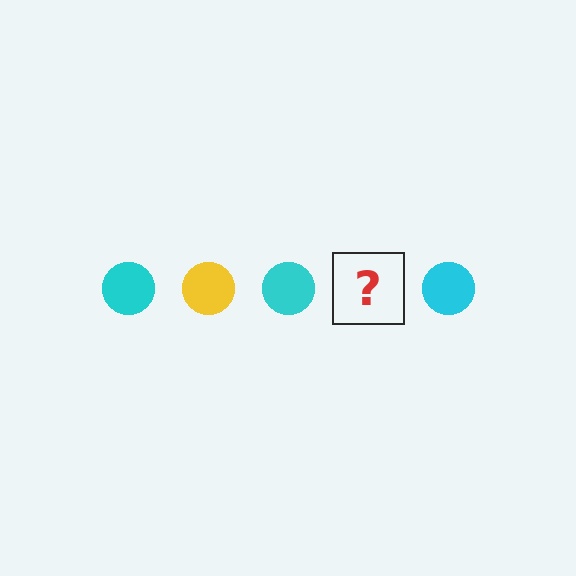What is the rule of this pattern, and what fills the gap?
The rule is that the pattern cycles through cyan, yellow circles. The gap should be filled with a yellow circle.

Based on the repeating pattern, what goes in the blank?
The blank should be a yellow circle.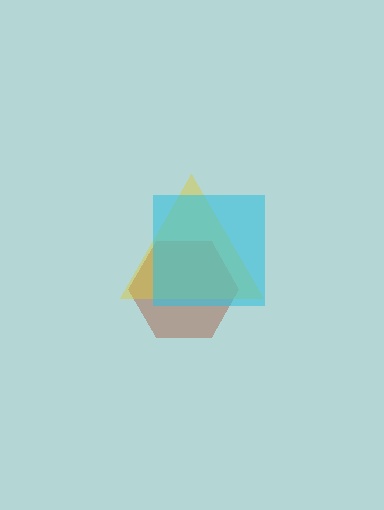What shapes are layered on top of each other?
The layered shapes are: a brown hexagon, a yellow triangle, a cyan square.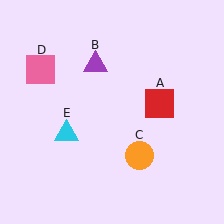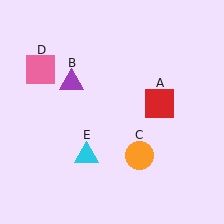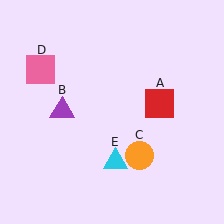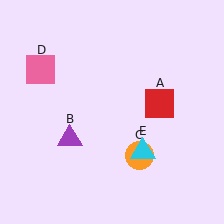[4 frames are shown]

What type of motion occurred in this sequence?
The purple triangle (object B), cyan triangle (object E) rotated counterclockwise around the center of the scene.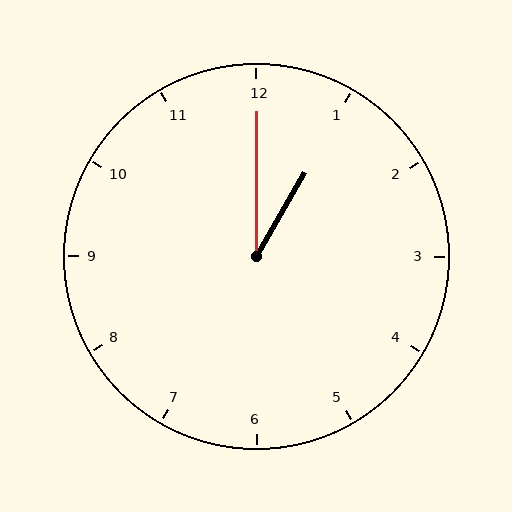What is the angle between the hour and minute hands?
Approximately 30 degrees.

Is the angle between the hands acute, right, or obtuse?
It is acute.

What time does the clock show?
1:00.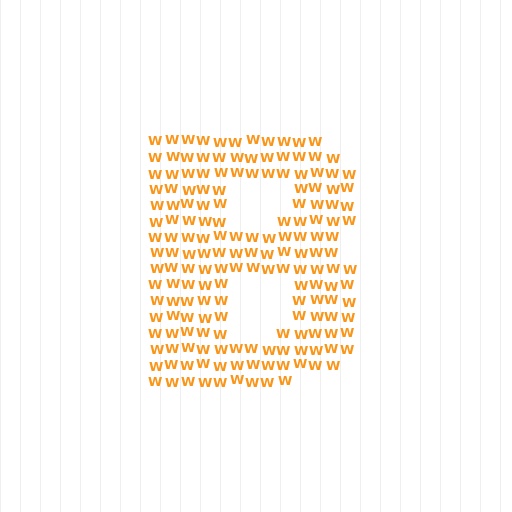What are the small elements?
The small elements are letter W's.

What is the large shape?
The large shape is the letter B.